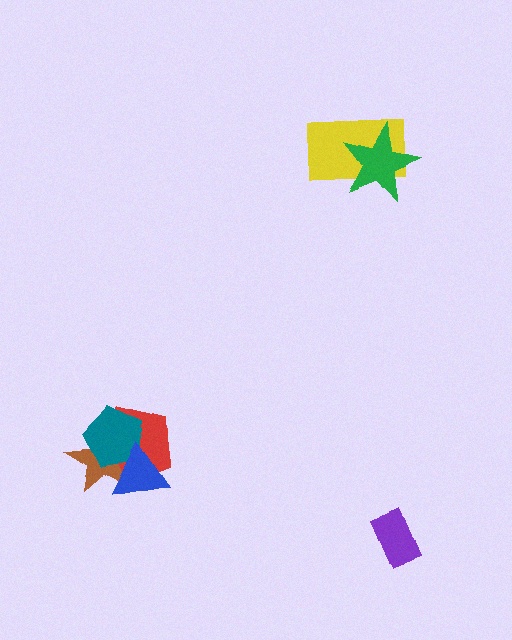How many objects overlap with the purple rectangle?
0 objects overlap with the purple rectangle.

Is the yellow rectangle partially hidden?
Yes, it is partially covered by another shape.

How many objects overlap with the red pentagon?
3 objects overlap with the red pentagon.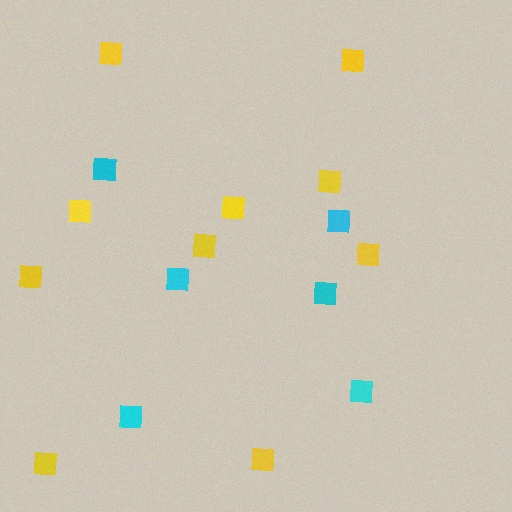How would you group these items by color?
There are 2 groups: one group of cyan squares (6) and one group of yellow squares (10).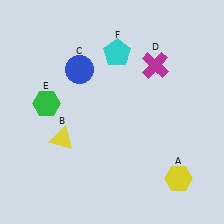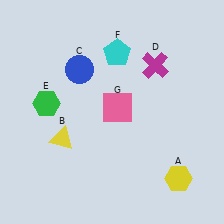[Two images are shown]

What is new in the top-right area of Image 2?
A pink square (G) was added in the top-right area of Image 2.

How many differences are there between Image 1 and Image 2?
There is 1 difference between the two images.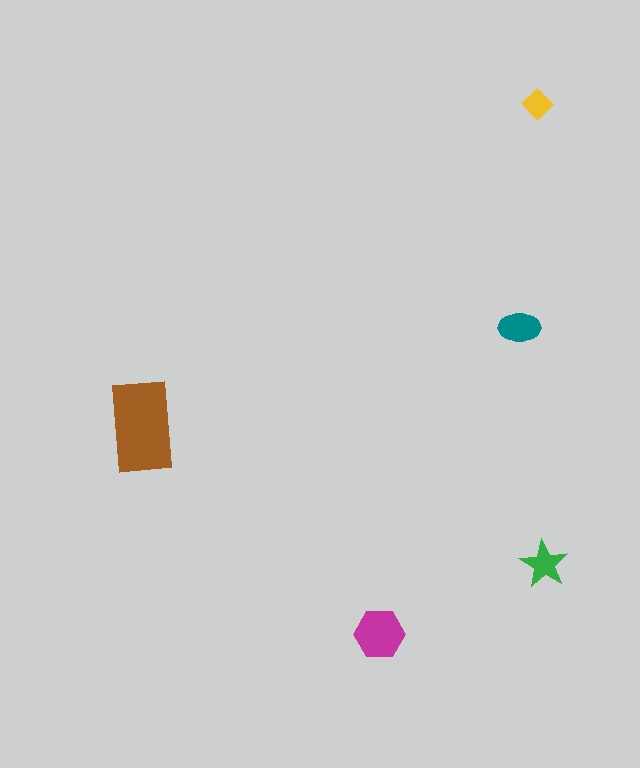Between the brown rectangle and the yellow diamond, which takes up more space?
The brown rectangle.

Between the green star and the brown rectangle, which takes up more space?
The brown rectangle.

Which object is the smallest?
The yellow diamond.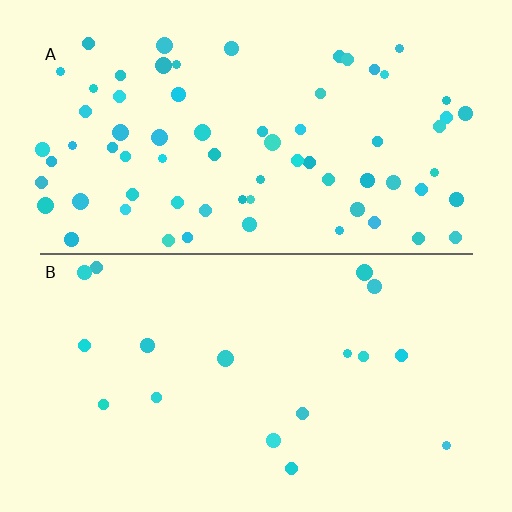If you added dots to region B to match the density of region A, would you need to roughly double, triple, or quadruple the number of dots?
Approximately quadruple.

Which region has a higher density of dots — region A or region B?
A (the top).